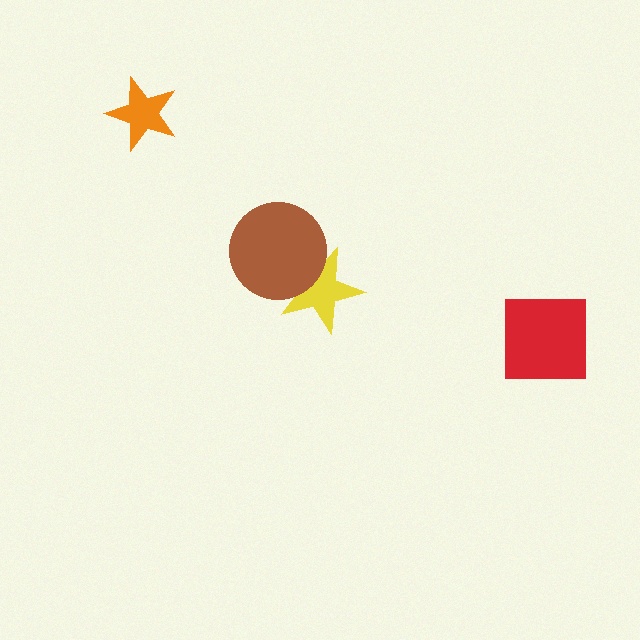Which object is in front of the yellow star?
The brown circle is in front of the yellow star.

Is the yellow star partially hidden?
Yes, it is partially covered by another shape.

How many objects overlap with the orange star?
0 objects overlap with the orange star.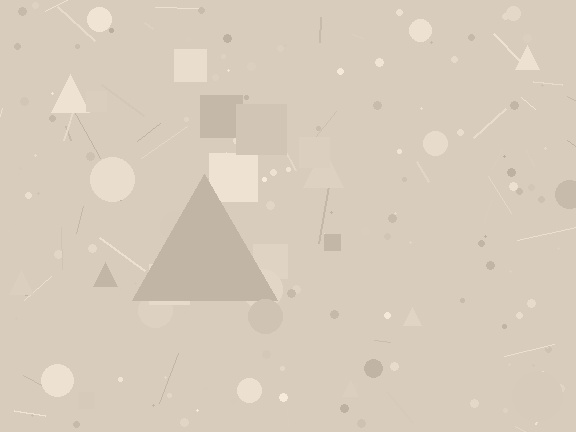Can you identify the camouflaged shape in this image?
The camouflaged shape is a triangle.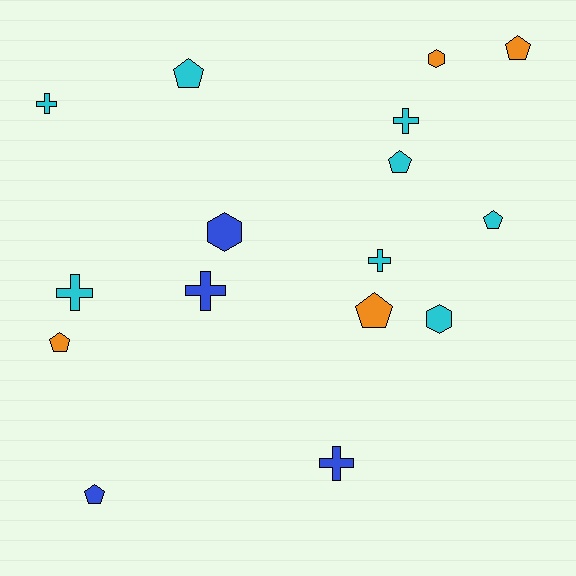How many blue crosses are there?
There are 2 blue crosses.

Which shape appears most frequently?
Pentagon, with 7 objects.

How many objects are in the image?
There are 16 objects.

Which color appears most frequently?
Cyan, with 8 objects.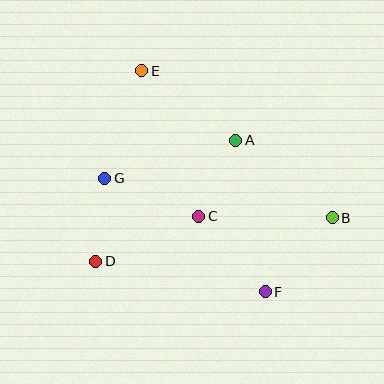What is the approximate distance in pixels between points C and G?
The distance between C and G is approximately 102 pixels.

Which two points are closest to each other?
Points D and G are closest to each other.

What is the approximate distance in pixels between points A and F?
The distance between A and F is approximately 154 pixels.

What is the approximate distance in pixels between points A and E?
The distance between A and E is approximately 117 pixels.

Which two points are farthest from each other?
Points E and F are farthest from each other.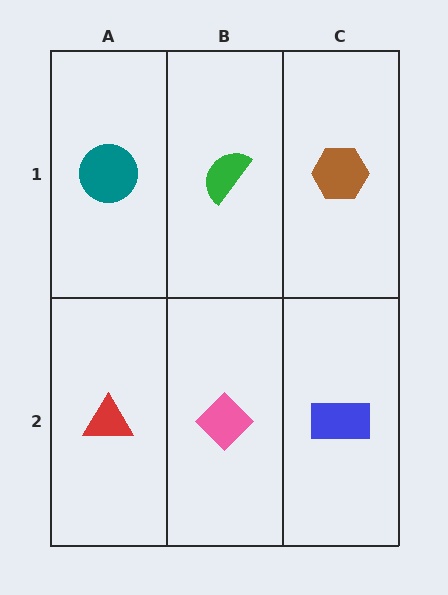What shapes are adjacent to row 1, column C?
A blue rectangle (row 2, column C), a green semicircle (row 1, column B).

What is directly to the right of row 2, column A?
A pink diamond.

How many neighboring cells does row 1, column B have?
3.